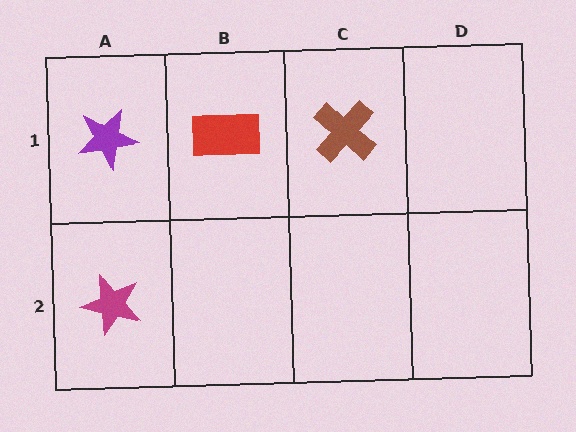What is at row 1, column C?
A brown cross.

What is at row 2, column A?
A magenta star.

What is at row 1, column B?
A red rectangle.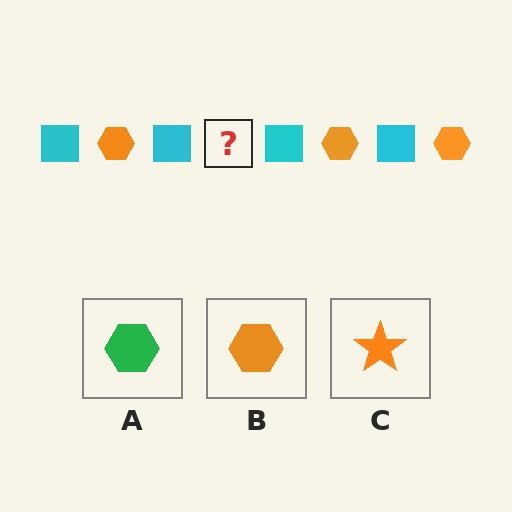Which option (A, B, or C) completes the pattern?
B.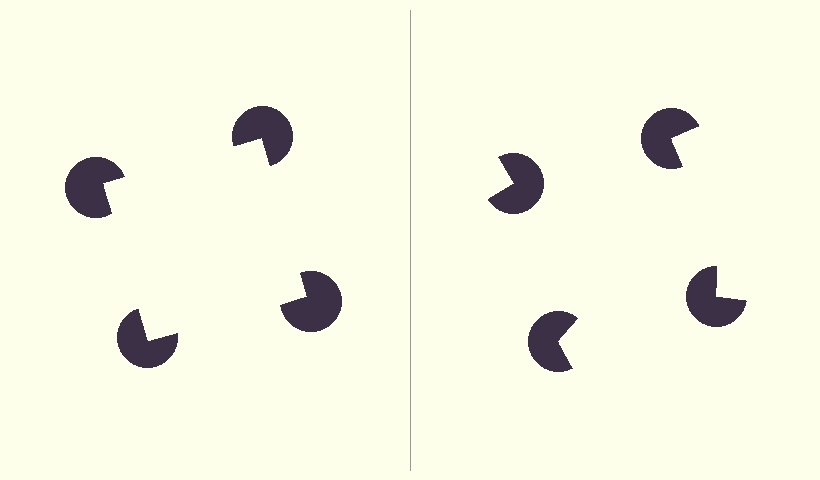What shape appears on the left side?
An illusory square.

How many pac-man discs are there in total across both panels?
8 — 4 on each side.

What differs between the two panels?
The pac-man discs are positioned identically on both sides; only the wedge orientations differ. On the left they align to a square; on the right they are misaligned.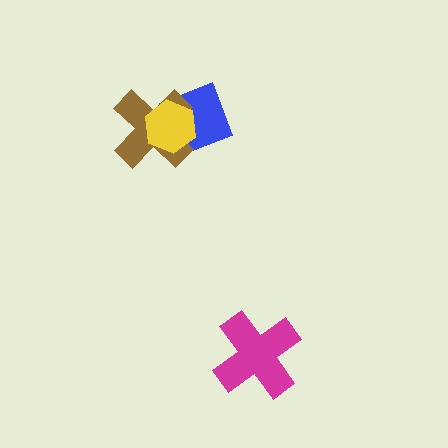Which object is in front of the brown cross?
The yellow hexagon is in front of the brown cross.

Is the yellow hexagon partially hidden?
No, no other shape covers it.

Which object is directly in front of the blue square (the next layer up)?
The brown cross is directly in front of the blue square.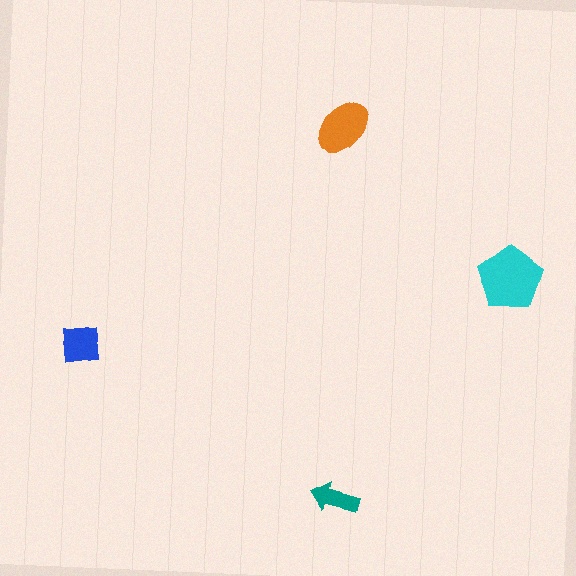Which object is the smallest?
The teal arrow.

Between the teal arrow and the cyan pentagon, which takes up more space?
The cyan pentagon.